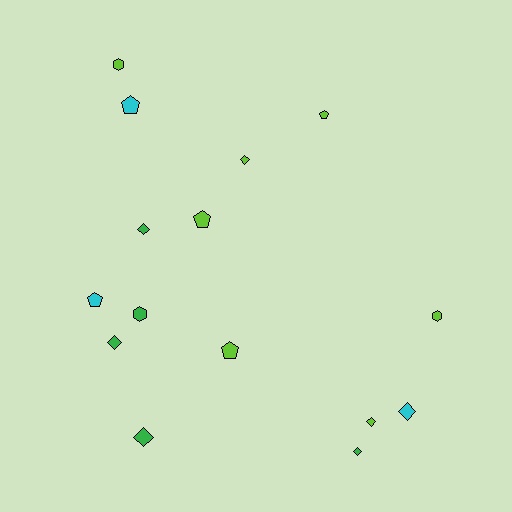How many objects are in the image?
There are 15 objects.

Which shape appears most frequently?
Diamond, with 7 objects.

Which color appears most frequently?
Lime, with 7 objects.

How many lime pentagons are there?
There are 3 lime pentagons.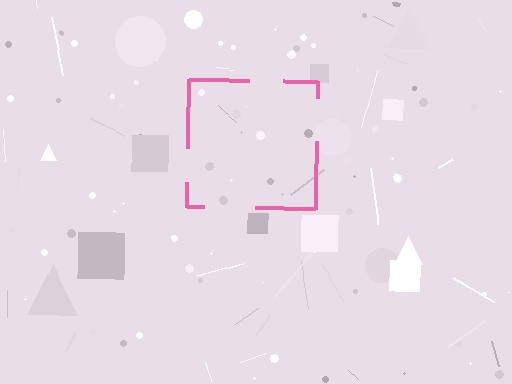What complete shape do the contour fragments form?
The contour fragments form a square.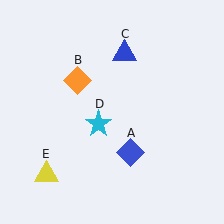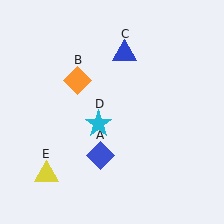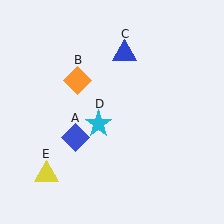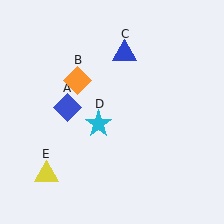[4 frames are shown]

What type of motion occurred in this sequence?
The blue diamond (object A) rotated clockwise around the center of the scene.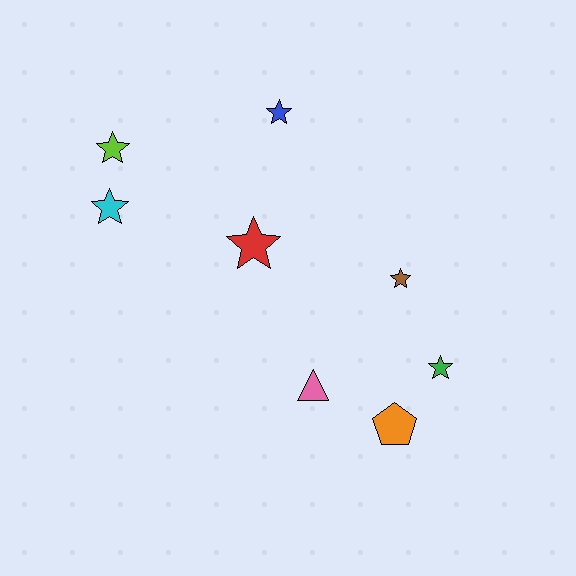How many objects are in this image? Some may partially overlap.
There are 8 objects.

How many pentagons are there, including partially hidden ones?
There is 1 pentagon.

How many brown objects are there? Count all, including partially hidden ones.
There is 1 brown object.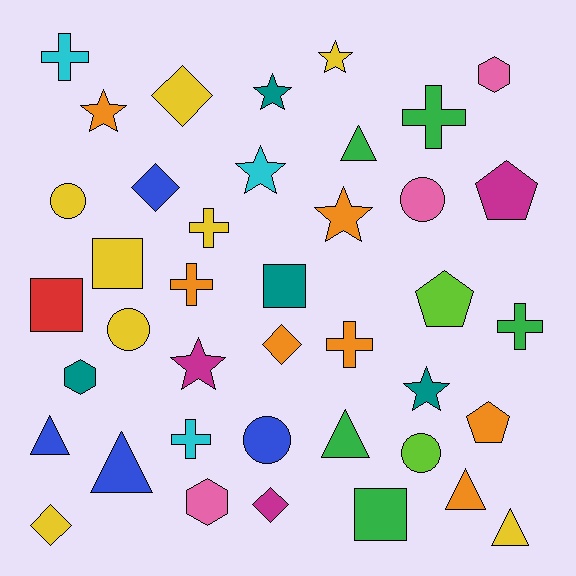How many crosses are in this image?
There are 7 crosses.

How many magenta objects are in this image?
There are 3 magenta objects.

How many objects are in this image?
There are 40 objects.